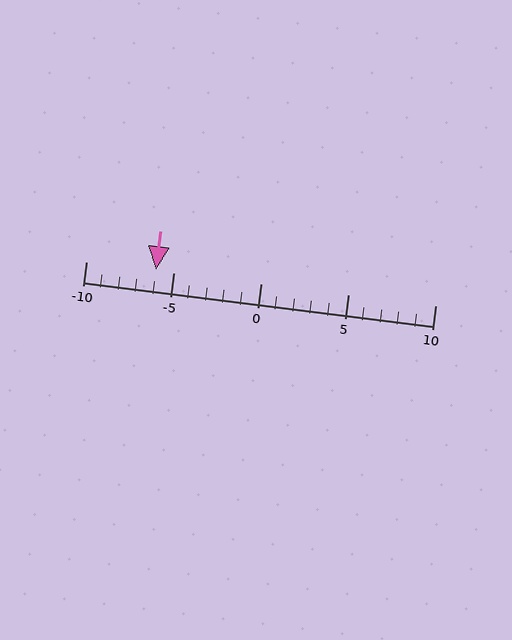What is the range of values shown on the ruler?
The ruler shows values from -10 to 10.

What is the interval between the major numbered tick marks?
The major tick marks are spaced 5 units apart.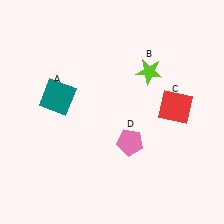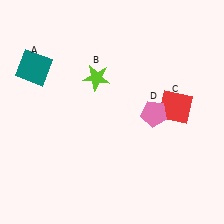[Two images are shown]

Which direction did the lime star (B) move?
The lime star (B) moved left.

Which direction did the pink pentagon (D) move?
The pink pentagon (D) moved up.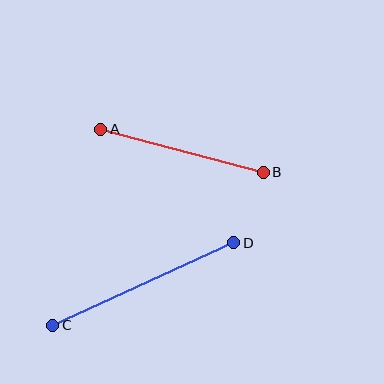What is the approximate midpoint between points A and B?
The midpoint is at approximately (182, 151) pixels.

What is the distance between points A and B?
The distance is approximately 168 pixels.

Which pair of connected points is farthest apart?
Points C and D are farthest apart.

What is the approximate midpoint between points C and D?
The midpoint is at approximately (143, 284) pixels.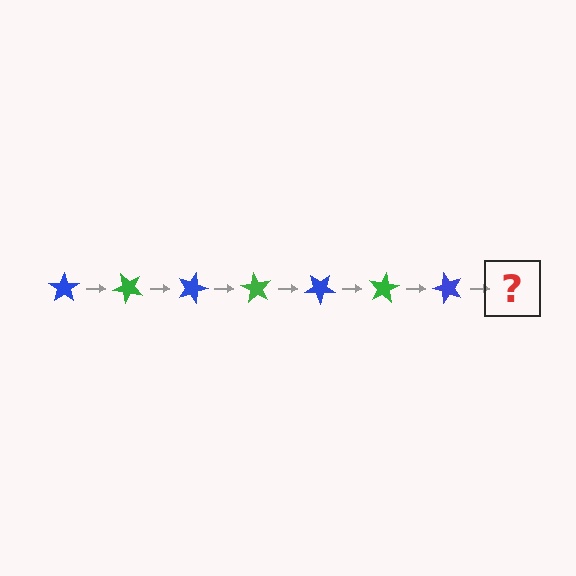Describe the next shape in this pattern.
It should be a green star, rotated 315 degrees from the start.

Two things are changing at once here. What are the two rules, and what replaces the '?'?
The two rules are that it rotates 45 degrees each step and the color cycles through blue and green. The '?' should be a green star, rotated 315 degrees from the start.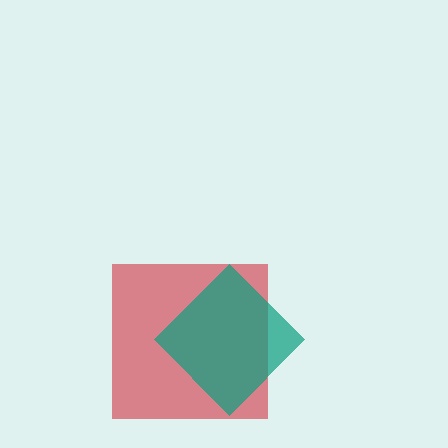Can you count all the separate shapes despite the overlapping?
Yes, there are 2 separate shapes.